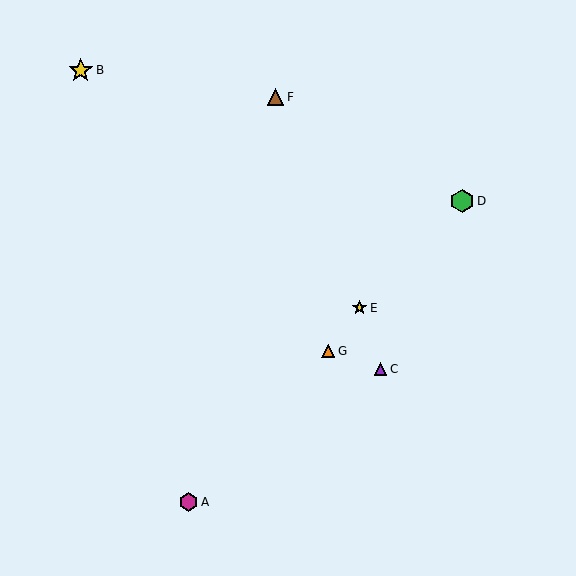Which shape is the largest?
The yellow star (labeled B) is the largest.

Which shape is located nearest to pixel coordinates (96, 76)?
The yellow star (labeled B) at (81, 71) is nearest to that location.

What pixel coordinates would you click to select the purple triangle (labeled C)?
Click at (381, 369) to select the purple triangle C.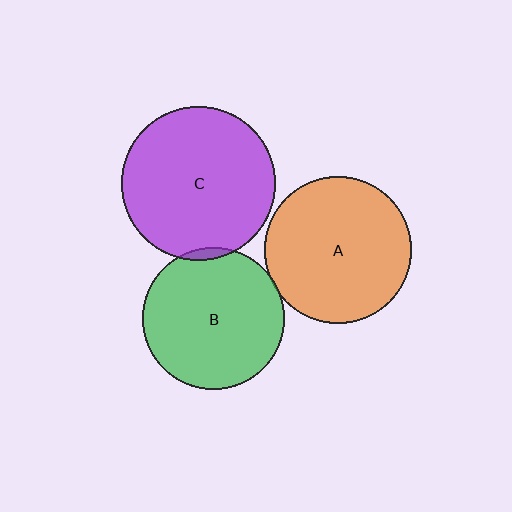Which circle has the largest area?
Circle C (purple).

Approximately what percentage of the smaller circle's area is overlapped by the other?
Approximately 5%.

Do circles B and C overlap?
Yes.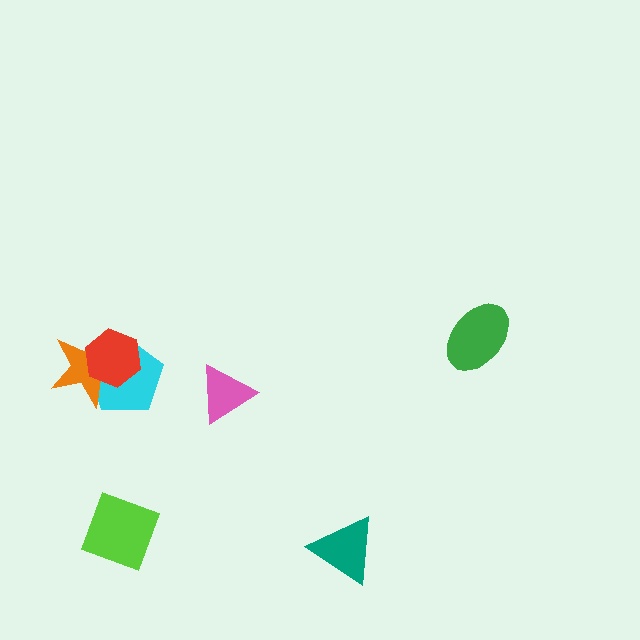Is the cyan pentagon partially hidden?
Yes, it is partially covered by another shape.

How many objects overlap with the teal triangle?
0 objects overlap with the teal triangle.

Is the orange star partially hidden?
Yes, it is partially covered by another shape.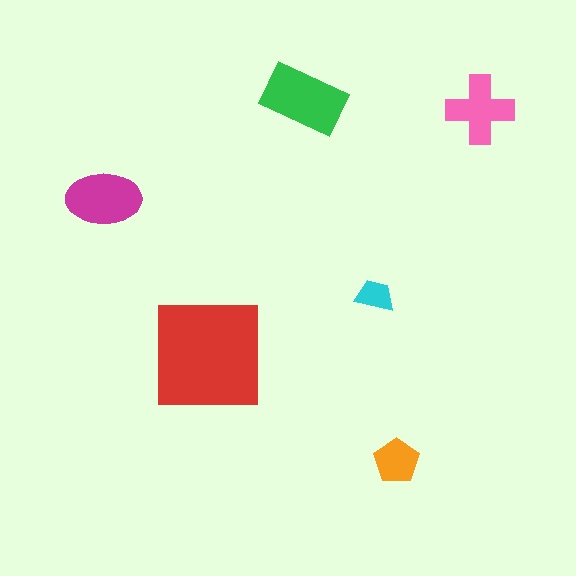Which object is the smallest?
The cyan trapezoid.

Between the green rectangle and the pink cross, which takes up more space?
The green rectangle.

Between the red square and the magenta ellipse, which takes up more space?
The red square.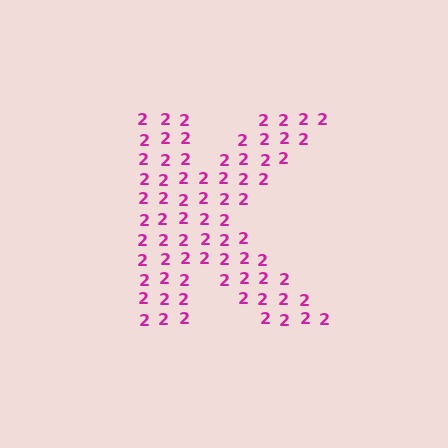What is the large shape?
The large shape is the letter K.